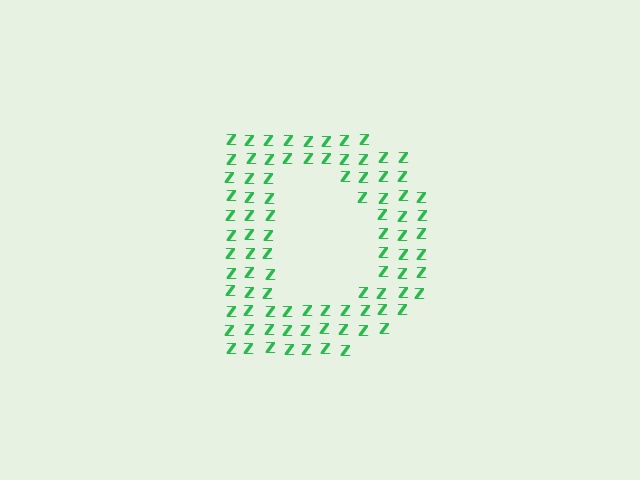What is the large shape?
The large shape is the letter D.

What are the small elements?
The small elements are letter Z's.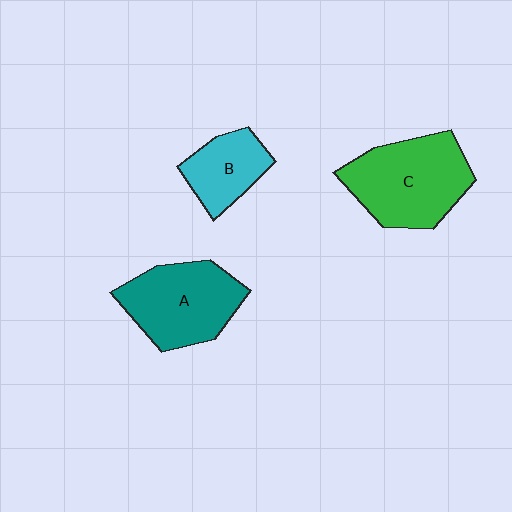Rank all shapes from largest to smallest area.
From largest to smallest: C (green), A (teal), B (cyan).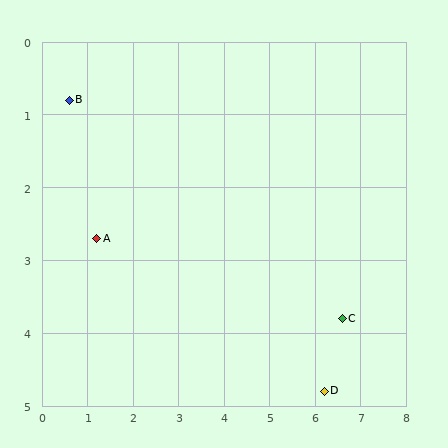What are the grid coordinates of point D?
Point D is at approximately (6.2, 4.8).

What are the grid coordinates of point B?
Point B is at approximately (0.6, 0.8).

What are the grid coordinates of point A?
Point A is at approximately (1.2, 2.7).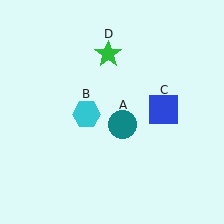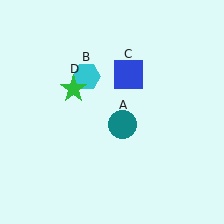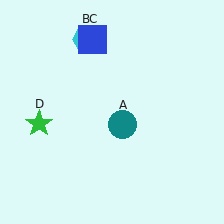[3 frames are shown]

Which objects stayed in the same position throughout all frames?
Teal circle (object A) remained stationary.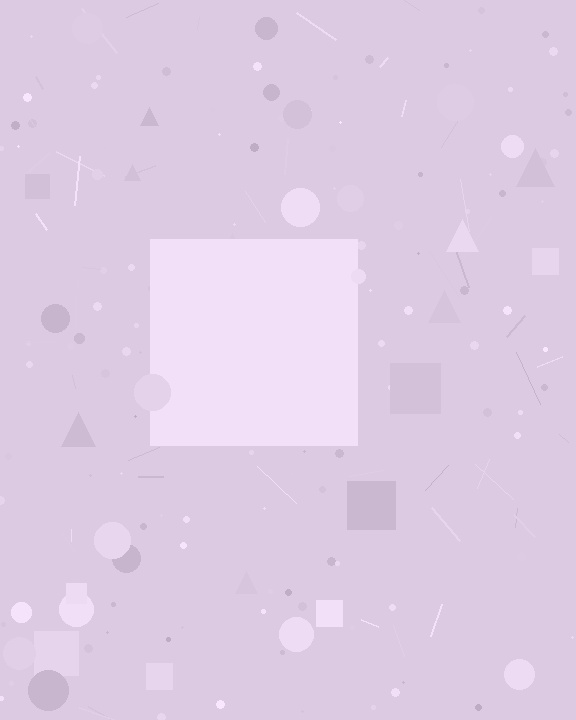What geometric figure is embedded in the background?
A square is embedded in the background.